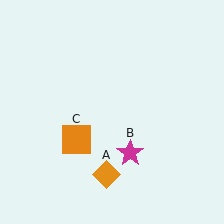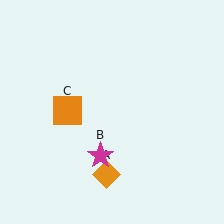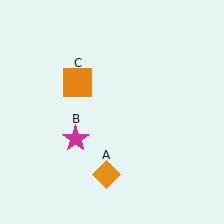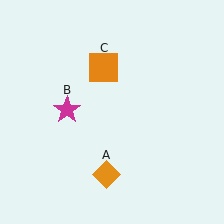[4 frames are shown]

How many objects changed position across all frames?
2 objects changed position: magenta star (object B), orange square (object C).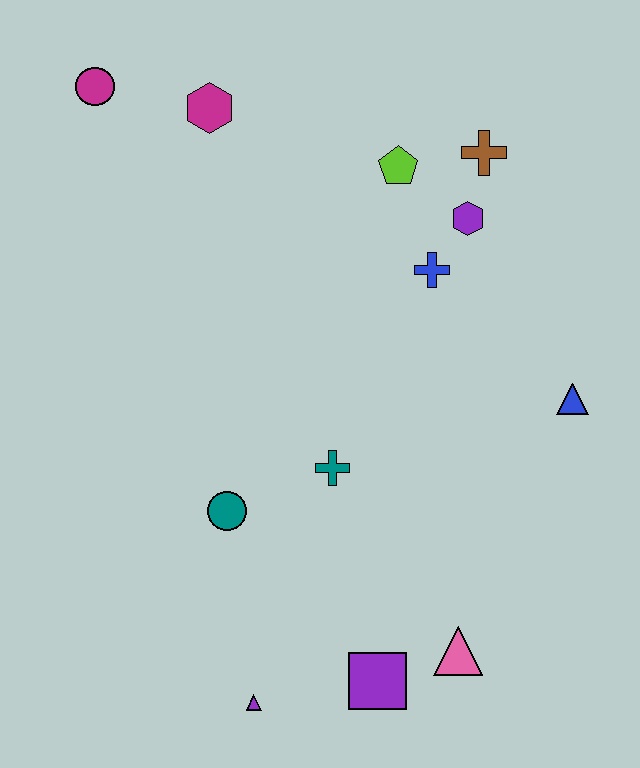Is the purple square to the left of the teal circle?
No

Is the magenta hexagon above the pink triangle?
Yes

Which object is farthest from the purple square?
The magenta circle is farthest from the purple square.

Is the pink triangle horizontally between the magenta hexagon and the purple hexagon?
Yes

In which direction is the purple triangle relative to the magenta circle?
The purple triangle is below the magenta circle.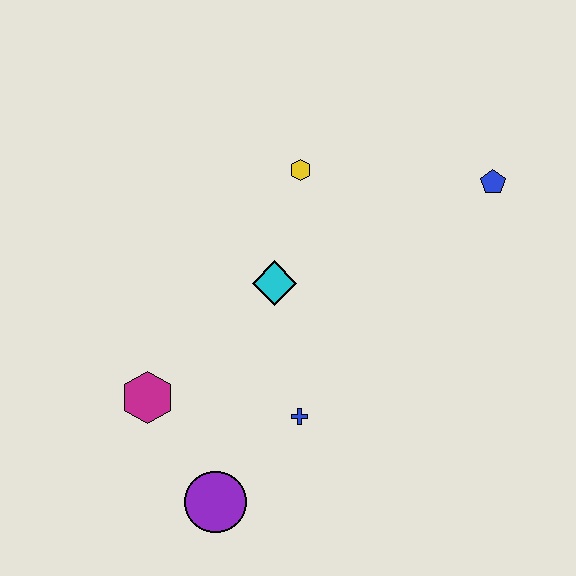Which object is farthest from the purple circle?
The blue pentagon is farthest from the purple circle.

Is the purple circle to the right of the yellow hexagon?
No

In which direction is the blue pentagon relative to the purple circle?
The blue pentagon is above the purple circle.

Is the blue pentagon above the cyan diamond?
Yes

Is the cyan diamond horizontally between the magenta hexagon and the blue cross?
Yes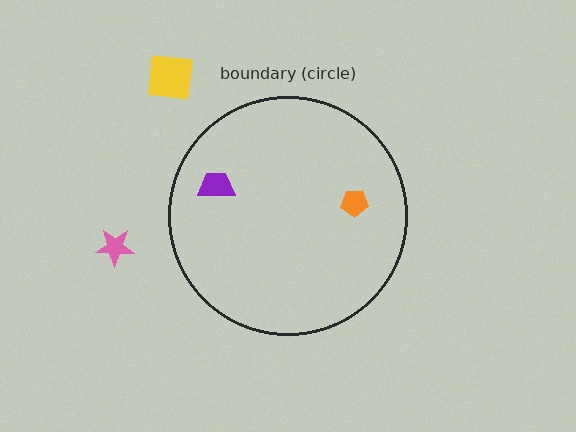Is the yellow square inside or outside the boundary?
Outside.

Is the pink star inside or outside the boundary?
Outside.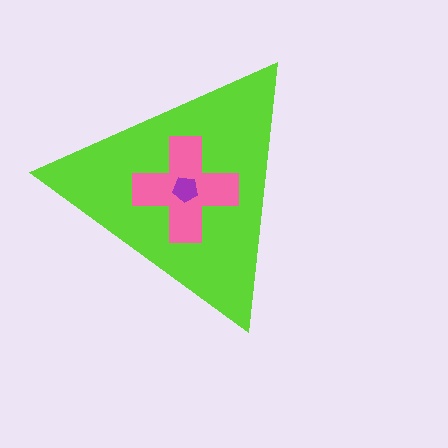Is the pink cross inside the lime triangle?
Yes.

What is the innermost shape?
The purple pentagon.